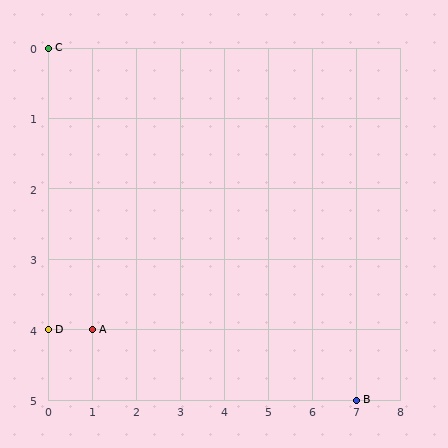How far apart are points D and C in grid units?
Points D and C are 4 rows apart.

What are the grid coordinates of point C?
Point C is at grid coordinates (0, 0).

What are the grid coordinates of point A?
Point A is at grid coordinates (1, 4).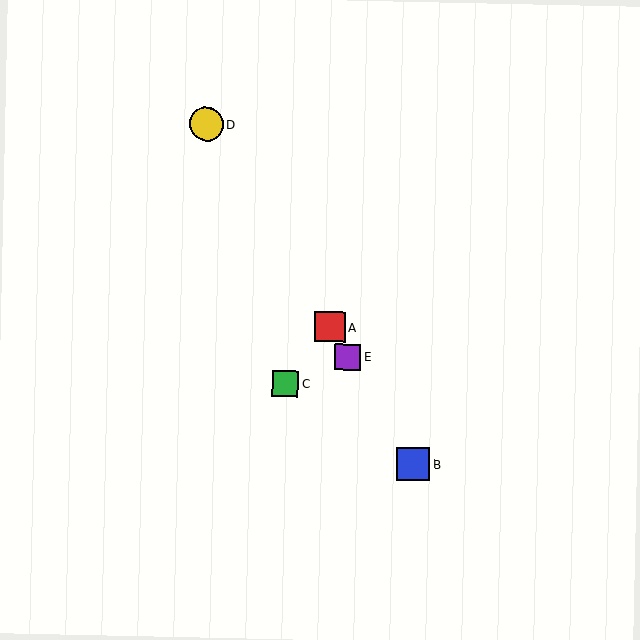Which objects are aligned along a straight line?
Objects A, B, D, E are aligned along a straight line.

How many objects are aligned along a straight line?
4 objects (A, B, D, E) are aligned along a straight line.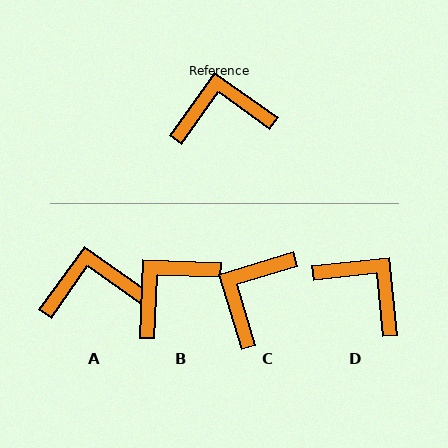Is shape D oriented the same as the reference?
No, it is off by about 49 degrees.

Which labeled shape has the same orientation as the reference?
A.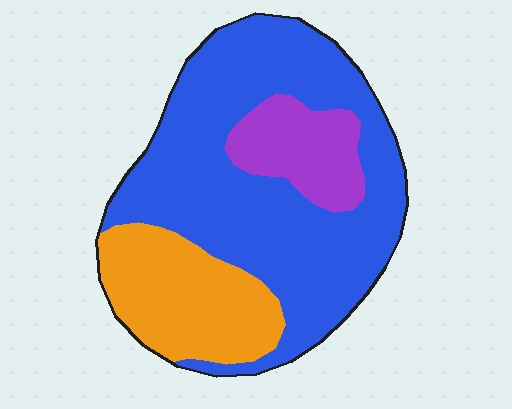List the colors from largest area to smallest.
From largest to smallest: blue, orange, purple.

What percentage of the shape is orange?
Orange covers 23% of the shape.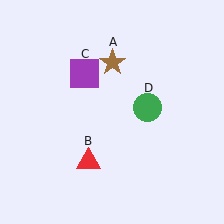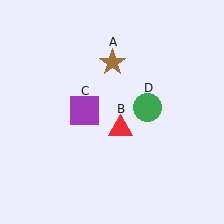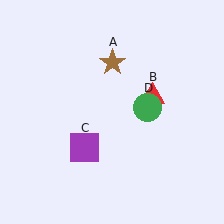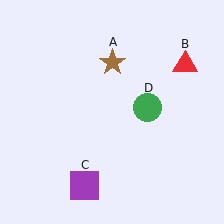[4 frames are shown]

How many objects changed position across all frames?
2 objects changed position: red triangle (object B), purple square (object C).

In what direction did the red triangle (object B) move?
The red triangle (object B) moved up and to the right.